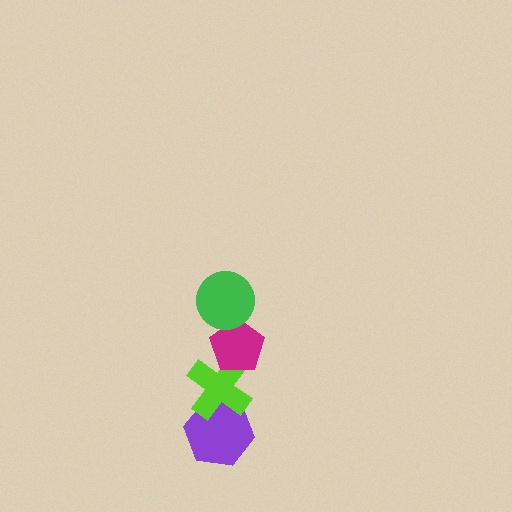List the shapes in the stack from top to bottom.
From top to bottom: the green circle, the magenta pentagon, the lime cross, the purple hexagon.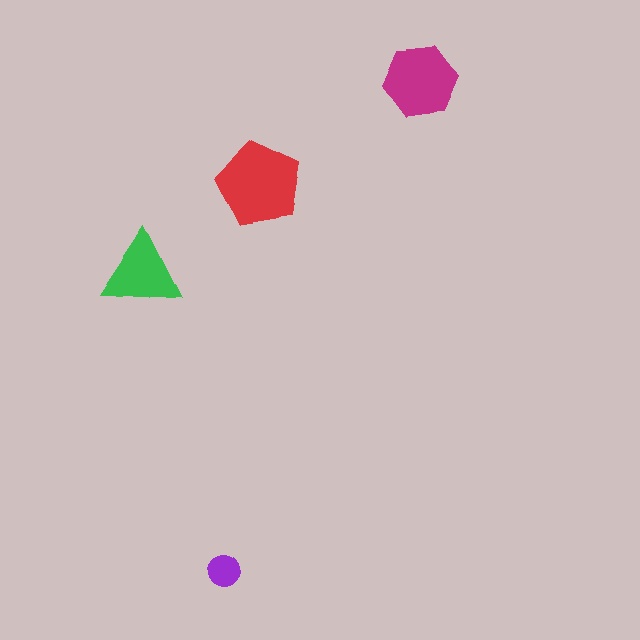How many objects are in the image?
There are 4 objects in the image.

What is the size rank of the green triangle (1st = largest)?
3rd.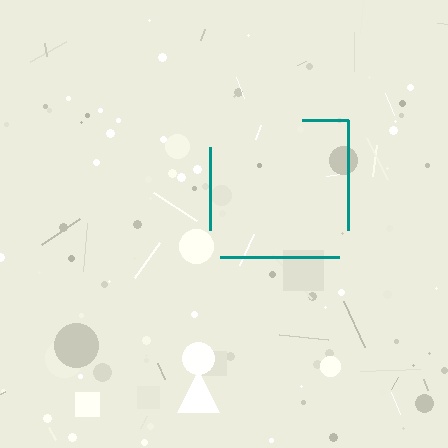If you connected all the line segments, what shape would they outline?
They would outline a square.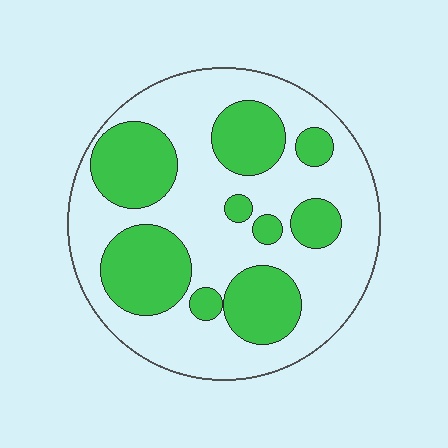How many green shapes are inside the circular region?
9.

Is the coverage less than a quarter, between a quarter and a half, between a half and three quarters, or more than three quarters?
Between a quarter and a half.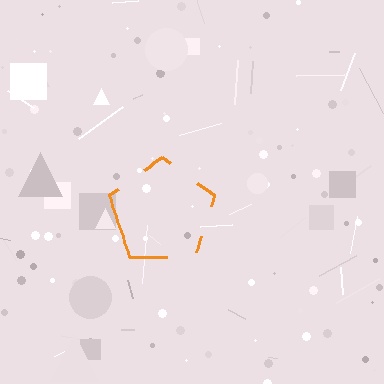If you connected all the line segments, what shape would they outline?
They would outline a pentagon.